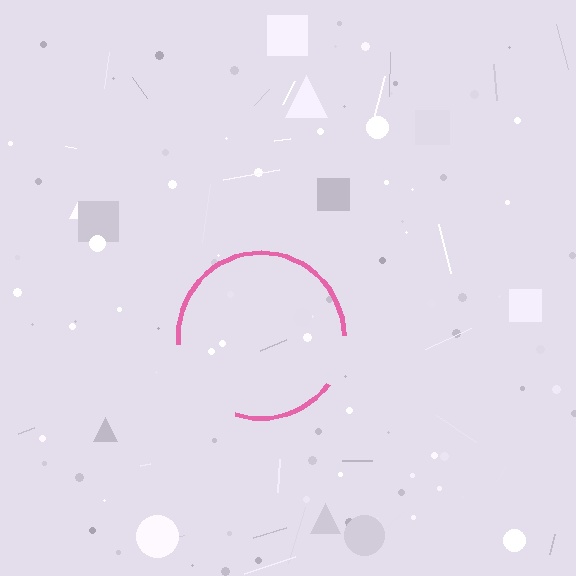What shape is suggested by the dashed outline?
The dashed outline suggests a circle.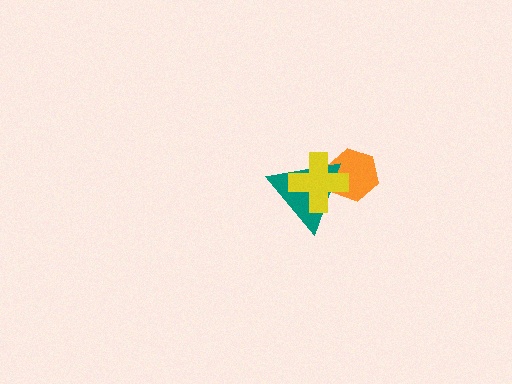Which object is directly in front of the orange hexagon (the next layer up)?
The teal triangle is directly in front of the orange hexagon.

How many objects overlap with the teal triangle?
2 objects overlap with the teal triangle.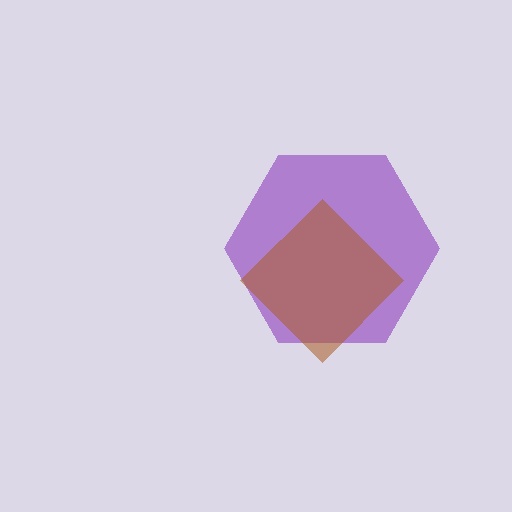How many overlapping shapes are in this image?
There are 2 overlapping shapes in the image.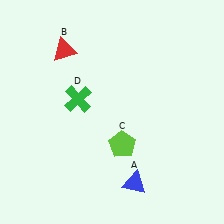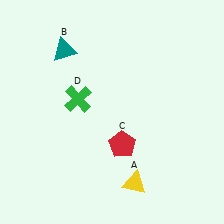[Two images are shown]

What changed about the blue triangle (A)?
In Image 1, A is blue. In Image 2, it changed to yellow.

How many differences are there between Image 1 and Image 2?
There are 3 differences between the two images.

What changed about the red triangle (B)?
In Image 1, B is red. In Image 2, it changed to teal.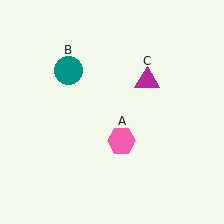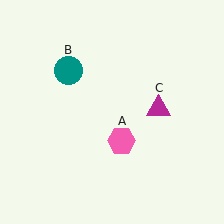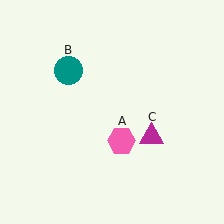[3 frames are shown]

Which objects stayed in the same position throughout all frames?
Pink hexagon (object A) and teal circle (object B) remained stationary.